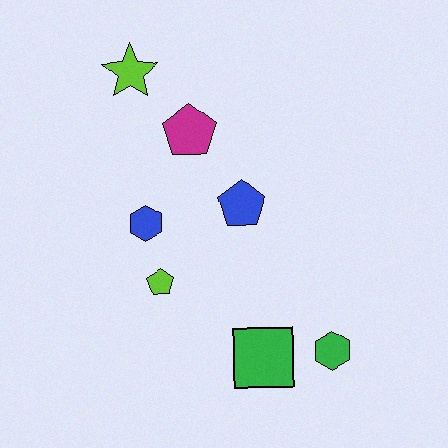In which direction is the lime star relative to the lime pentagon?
The lime star is above the lime pentagon.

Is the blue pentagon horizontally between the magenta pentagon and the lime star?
No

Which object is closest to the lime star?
The magenta pentagon is closest to the lime star.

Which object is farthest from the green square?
The lime star is farthest from the green square.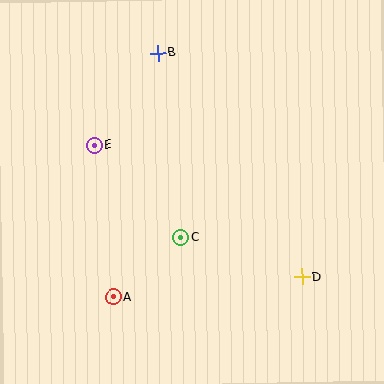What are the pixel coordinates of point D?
Point D is at (302, 277).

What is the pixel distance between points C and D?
The distance between C and D is 127 pixels.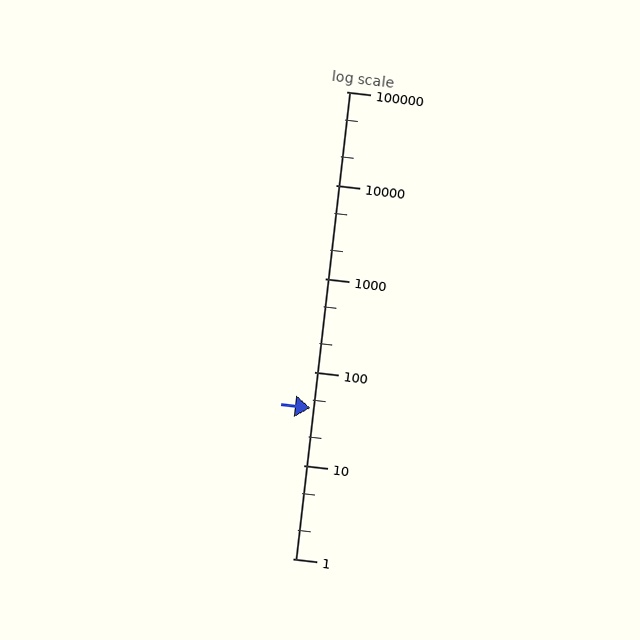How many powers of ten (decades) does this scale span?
The scale spans 5 decades, from 1 to 100000.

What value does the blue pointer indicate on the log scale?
The pointer indicates approximately 41.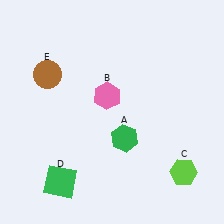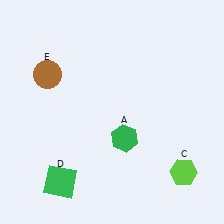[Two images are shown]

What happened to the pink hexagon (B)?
The pink hexagon (B) was removed in Image 2. It was in the top-left area of Image 1.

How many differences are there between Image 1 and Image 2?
There is 1 difference between the two images.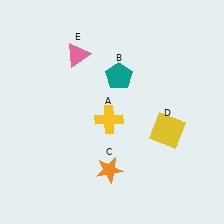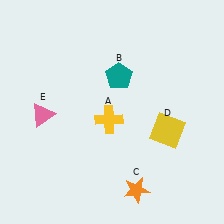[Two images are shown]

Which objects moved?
The objects that moved are: the orange star (C), the pink triangle (E).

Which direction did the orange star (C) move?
The orange star (C) moved right.